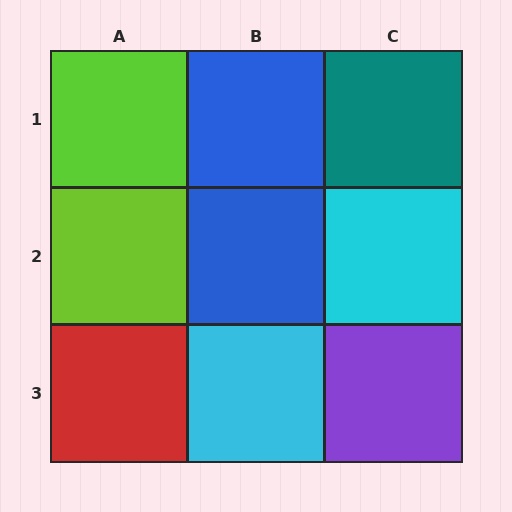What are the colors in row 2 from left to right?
Lime, blue, cyan.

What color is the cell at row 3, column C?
Purple.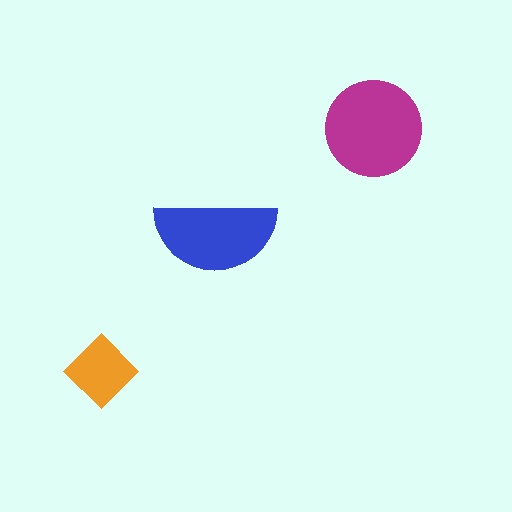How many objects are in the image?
There are 3 objects in the image.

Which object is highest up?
The magenta circle is topmost.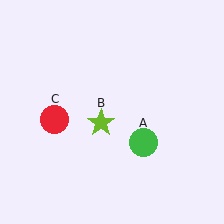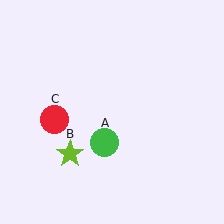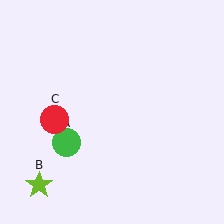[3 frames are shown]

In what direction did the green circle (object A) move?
The green circle (object A) moved left.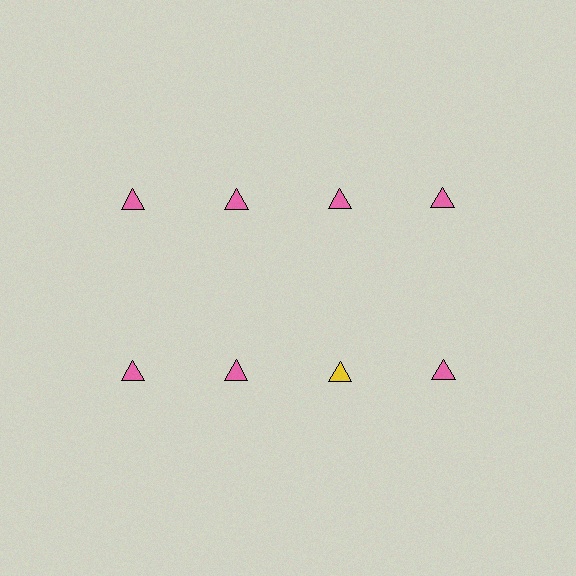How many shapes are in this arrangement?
There are 8 shapes arranged in a grid pattern.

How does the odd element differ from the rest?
It has a different color: yellow instead of pink.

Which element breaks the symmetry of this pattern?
The yellow triangle in the second row, center column breaks the symmetry. All other shapes are pink triangles.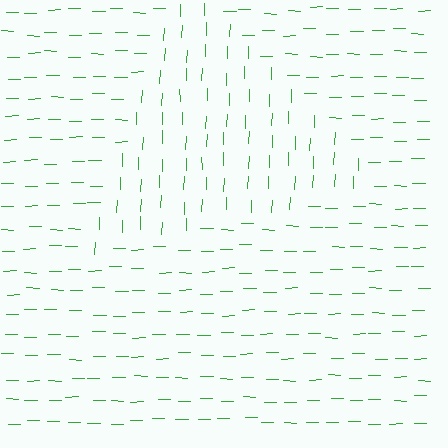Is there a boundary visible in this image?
Yes, there is a texture boundary formed by a change in line orientation.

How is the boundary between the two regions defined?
The boundary is defined purely by a change in line orientation (approximately 89 degrees difference). All lines are the same color and thickness.